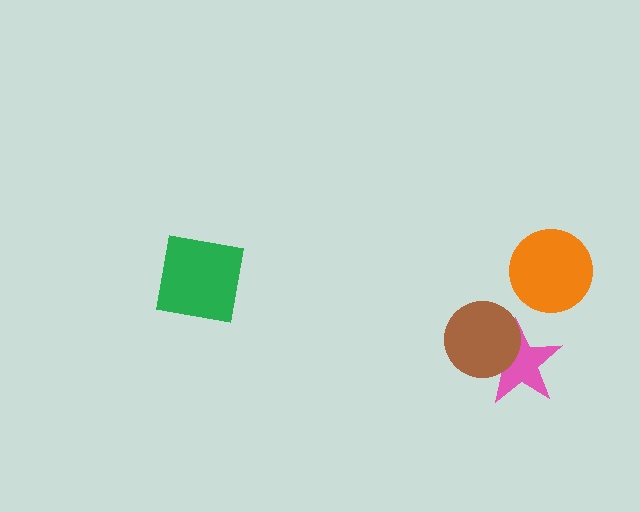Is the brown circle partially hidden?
No, no other shape covers it.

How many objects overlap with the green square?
0 objects overlap with the green square.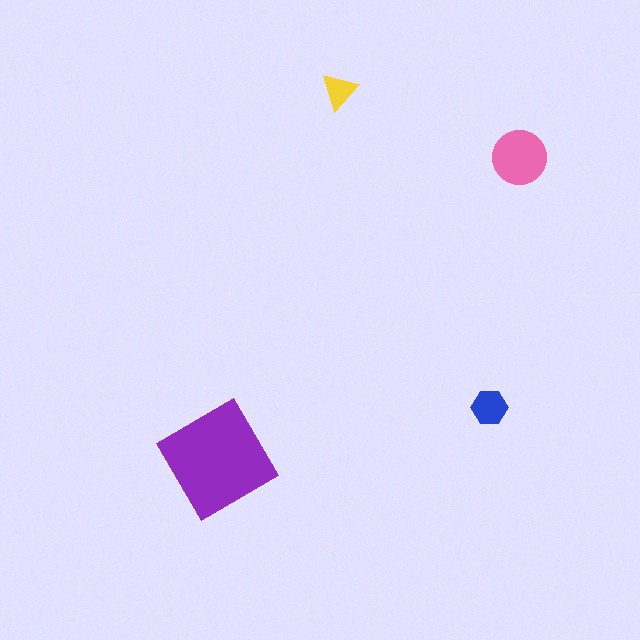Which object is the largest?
The purple diamond.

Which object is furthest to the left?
The purple diamond is leftmost.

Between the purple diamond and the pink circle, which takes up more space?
The purple diamond.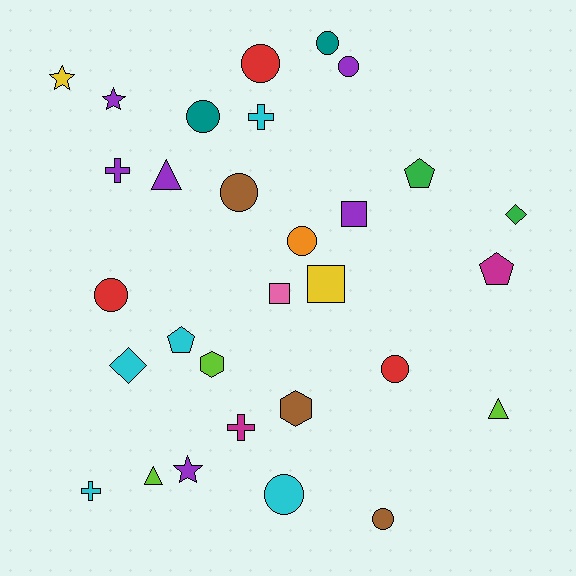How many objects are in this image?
There are 30 objects.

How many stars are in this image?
There are 3 stars.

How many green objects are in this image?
There are 2 green objects.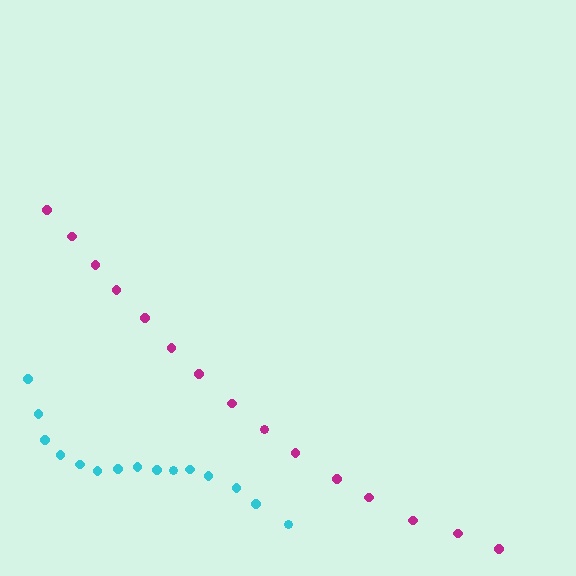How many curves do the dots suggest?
There are 2 distinct paths.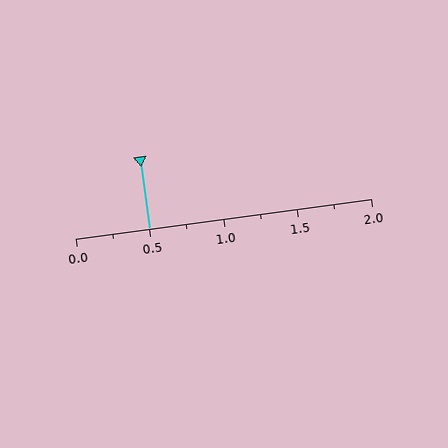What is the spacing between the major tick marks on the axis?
The major ticks are spaced 0.5 apart.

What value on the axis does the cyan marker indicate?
The marker indicates approximately 0.5.